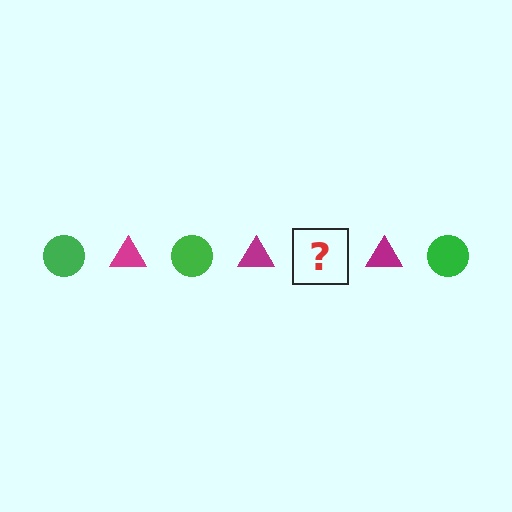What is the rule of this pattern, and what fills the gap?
The rule is that the pattern alternates between green circle and magenta triangle. The gap should be filled with a green circle.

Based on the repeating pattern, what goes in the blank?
The blank should be a green circle.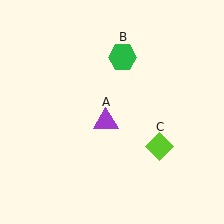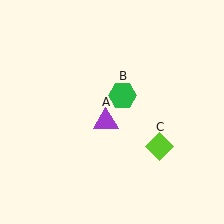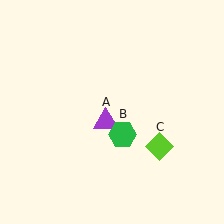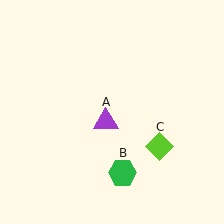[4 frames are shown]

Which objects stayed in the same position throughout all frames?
Purple triangle (object A) and lime diamond (object C) remained stationary.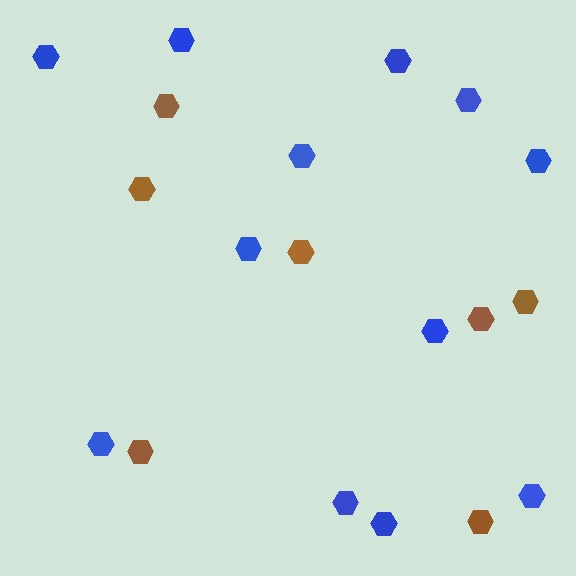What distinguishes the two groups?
There are 2 groups: one group of brown hexagons (7) and one group of blue hexagons (12).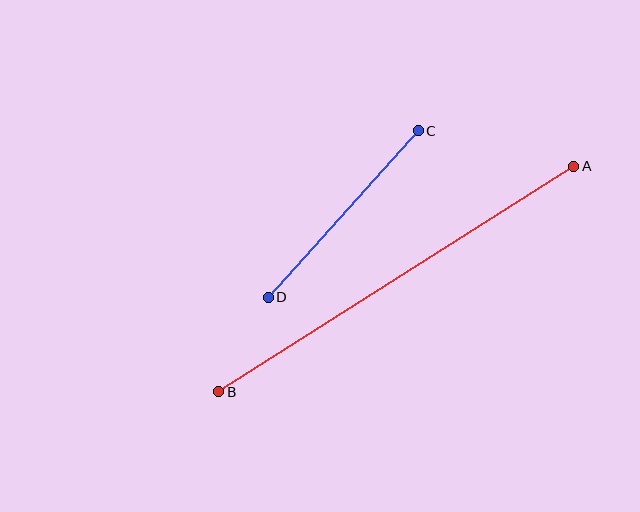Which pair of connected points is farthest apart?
Points A and B are farthest apart.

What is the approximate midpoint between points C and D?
The midpoint is at approximately (343, 214) pixels.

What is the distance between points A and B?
The distance is approximately 421 pixels.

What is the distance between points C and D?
The distance is approximately 224 pixels.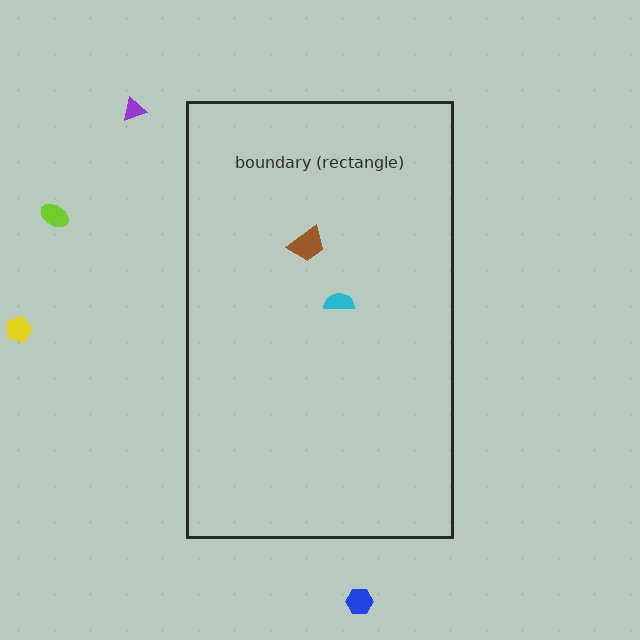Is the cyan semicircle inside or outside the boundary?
Inside.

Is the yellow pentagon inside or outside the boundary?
Outside.